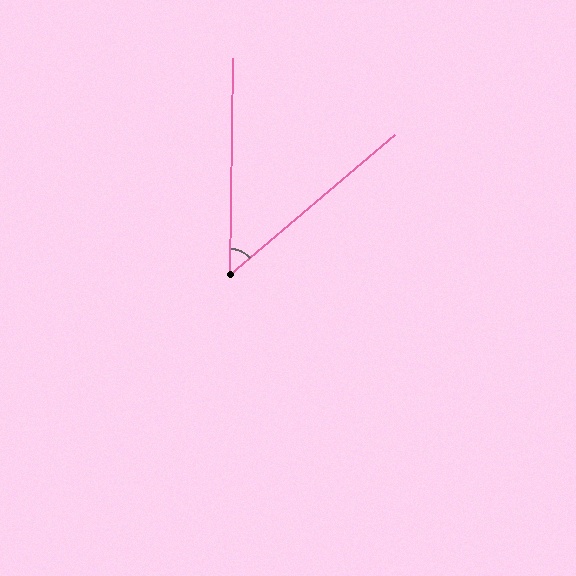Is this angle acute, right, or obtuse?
It is acute.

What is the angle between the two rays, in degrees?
Approximately 49 degrees.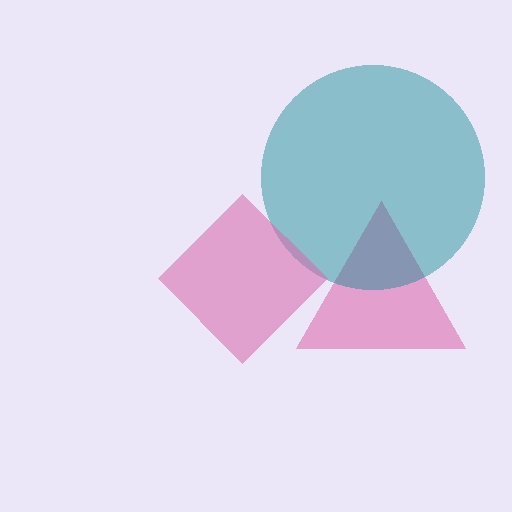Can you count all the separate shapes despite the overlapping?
Yes, there are 3 separate shapes.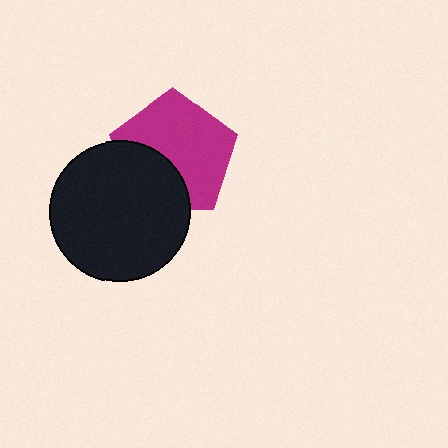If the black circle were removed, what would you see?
You would see the complete magenta pentagon.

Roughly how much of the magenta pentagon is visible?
Most of it is visible (roughly 66%).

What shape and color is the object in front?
The object in front is a black circle.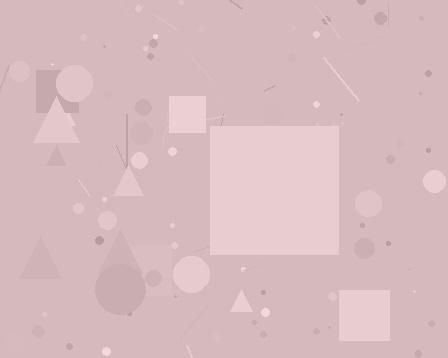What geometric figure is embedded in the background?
A square is embedded in the background.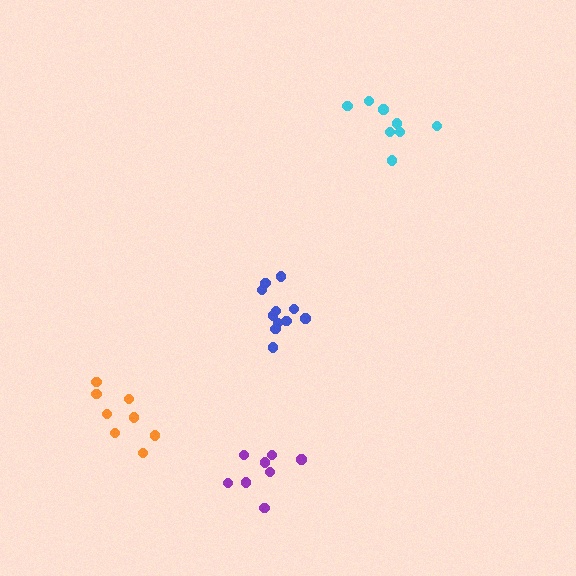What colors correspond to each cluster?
The clusters are colored: purple, blue, orange, cyan.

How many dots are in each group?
Group 1: 8 dots, Group 2: 11 dots, Group 3: 8 dots, Group 4: 8 dots (35 total).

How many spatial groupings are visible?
There are 4 spatial groupings.